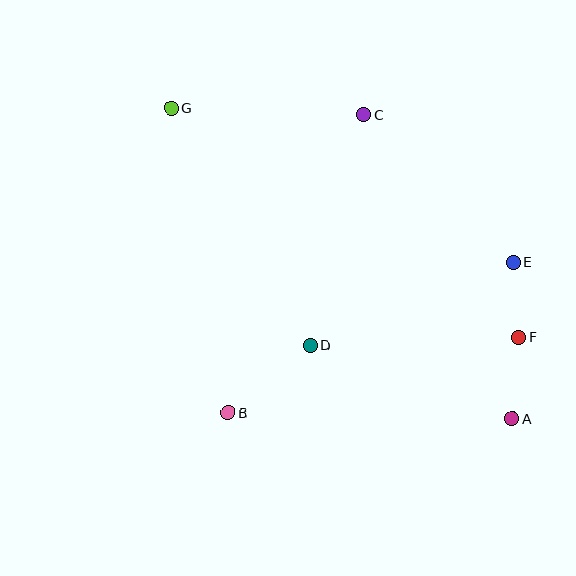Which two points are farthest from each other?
Points A and G are farthest from each other.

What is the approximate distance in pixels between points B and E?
The distance between B and E is approximately 323 pixels.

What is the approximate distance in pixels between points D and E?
The distance between D and E is approximately 219 pixels.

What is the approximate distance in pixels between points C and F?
The distance between C and F is approximately 271 pixels.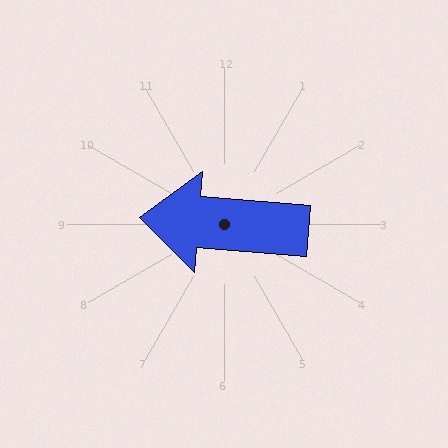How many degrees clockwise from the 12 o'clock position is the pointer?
Approximately 275 degrees.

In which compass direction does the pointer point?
West.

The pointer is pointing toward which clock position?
Roughly 9 o'clock.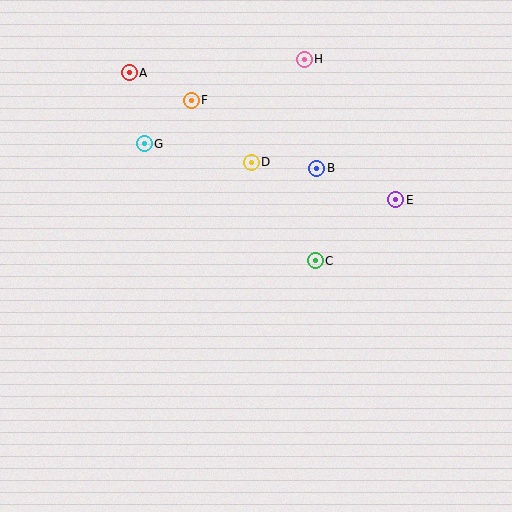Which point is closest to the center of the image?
Point C at (315, 261) is closest to the center.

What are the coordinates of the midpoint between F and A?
The midpoint between F and A is at (160, 86).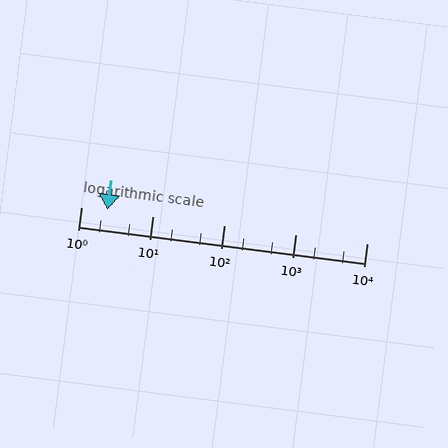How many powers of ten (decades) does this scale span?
The scale spans 4 decades, from 1 to 10000.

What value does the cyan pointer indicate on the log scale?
The pointer indicates approximately 2.3.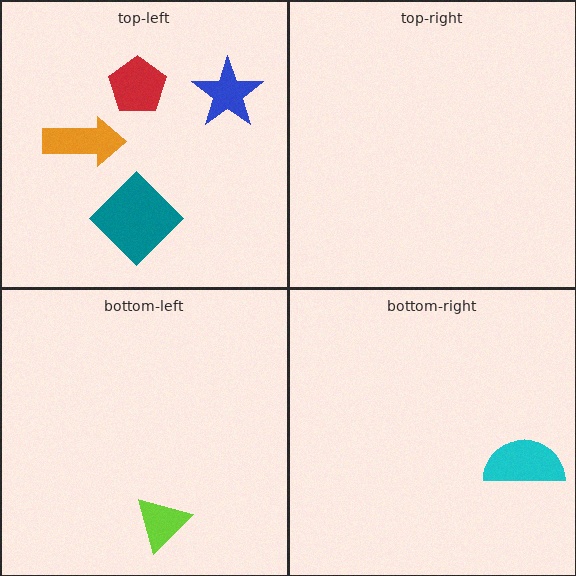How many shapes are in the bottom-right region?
1.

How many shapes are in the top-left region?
4.